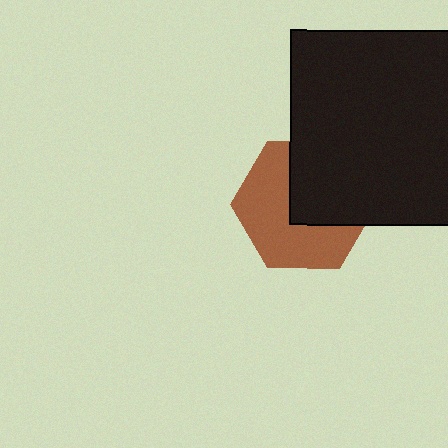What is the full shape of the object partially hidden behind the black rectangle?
The partially hidden object is a brown hexagon.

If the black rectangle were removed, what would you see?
You would see the complete brown hexagon.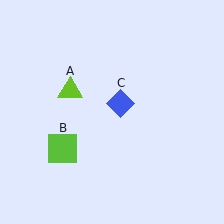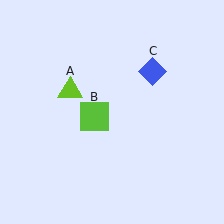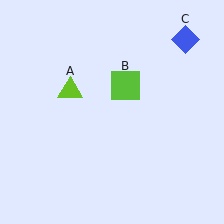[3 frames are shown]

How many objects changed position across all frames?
2 objects changed position: lime square (object B), blue diamond (object C).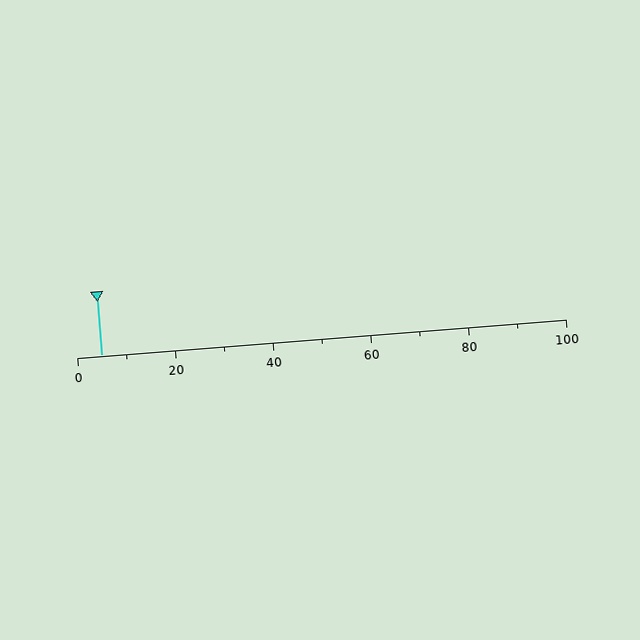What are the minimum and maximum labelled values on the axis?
The axis runs from 0 to 100.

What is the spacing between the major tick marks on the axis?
The major ticks are spaced 20 apart.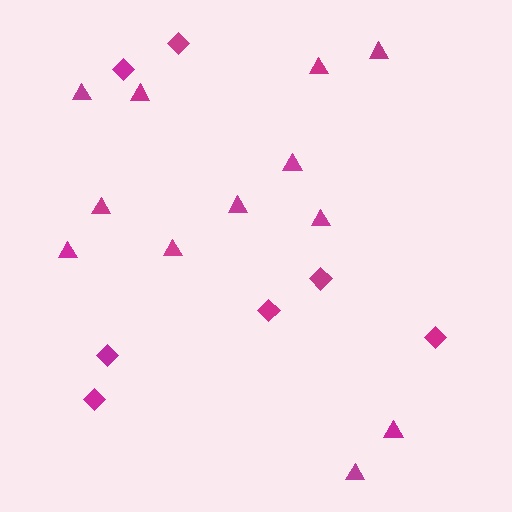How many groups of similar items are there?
There are 2 groups: one group of triangles (12) and one group of diamonds (7).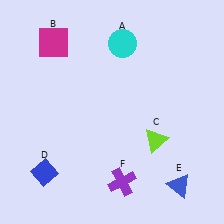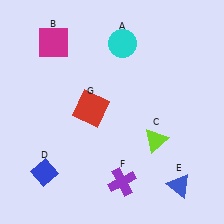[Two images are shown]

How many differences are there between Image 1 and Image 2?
There is 1 difference between the two images.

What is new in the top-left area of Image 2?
A red square (G) was added in the top-left area of Image 2.